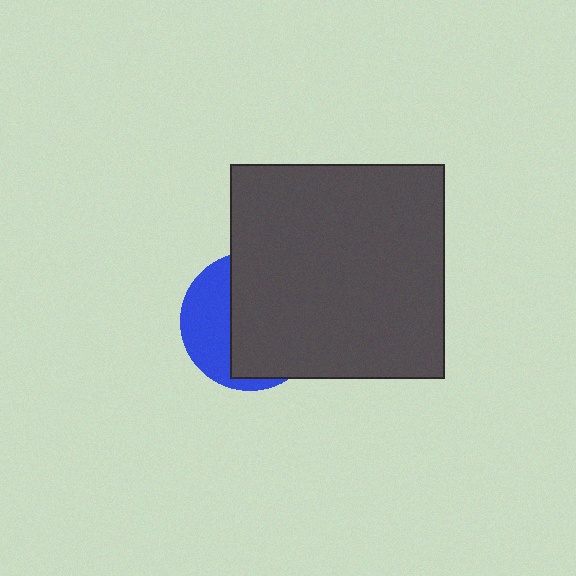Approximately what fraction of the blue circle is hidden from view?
Roughly 65% of the blue circle is hidden behind the dark gray square.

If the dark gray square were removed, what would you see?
You would see the complete blue circle.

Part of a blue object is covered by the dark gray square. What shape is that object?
It is a circle.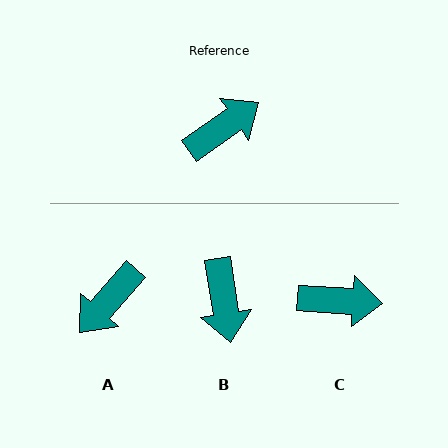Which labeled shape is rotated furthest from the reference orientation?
A, about 166 degrees away.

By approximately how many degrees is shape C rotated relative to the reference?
Approximately 39 degrees clockwise.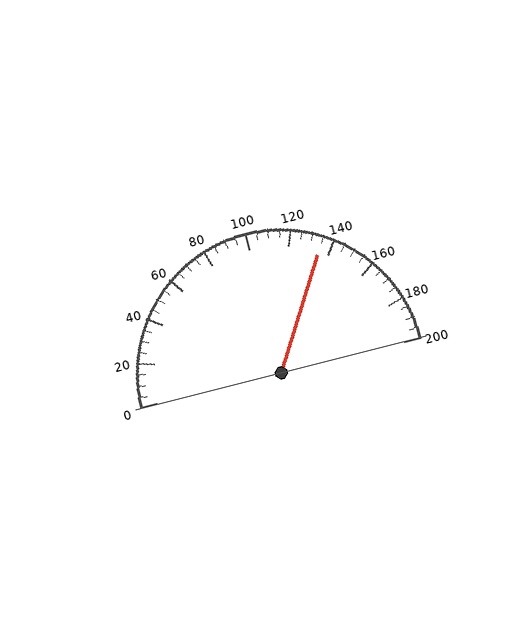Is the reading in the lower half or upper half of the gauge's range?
The reading is in the upper half of the range (0 to 200).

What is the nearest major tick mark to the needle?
The nearest major tick mark is 140.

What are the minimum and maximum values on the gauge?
The gauge ranges from 0 to 200.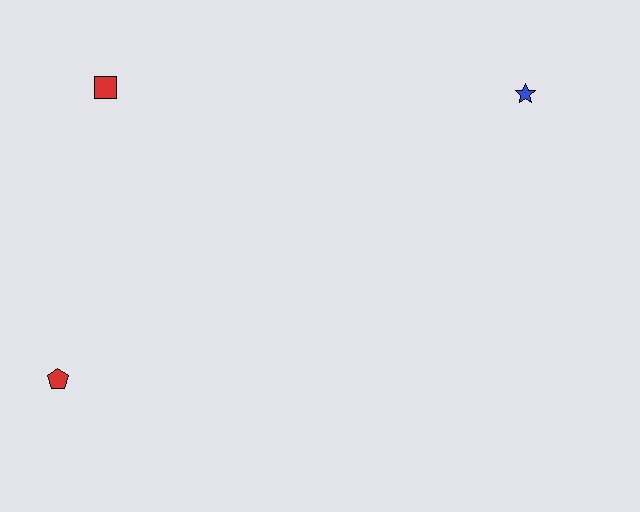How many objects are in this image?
There are 3 objects.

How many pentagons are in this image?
There is 1 pentagon.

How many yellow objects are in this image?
There are no yellow objects.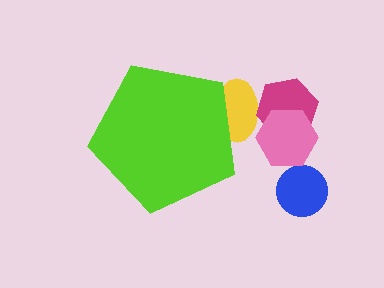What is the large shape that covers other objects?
A lime pentagon.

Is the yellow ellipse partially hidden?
Yes, the yellow ellipse is partially hidden behind the lime pentagon.